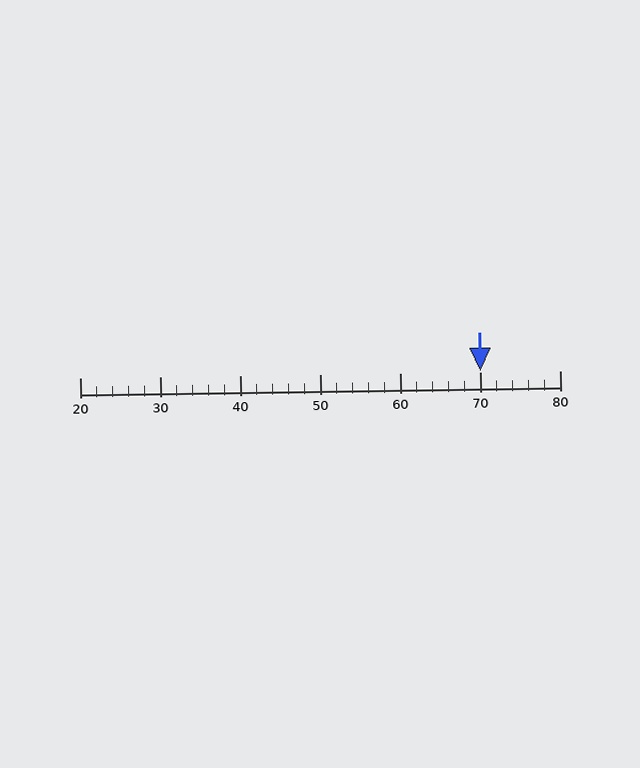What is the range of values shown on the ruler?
The ruler shows values from 20 to 80.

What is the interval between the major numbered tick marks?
The major tick marks are spaced 10 units apart.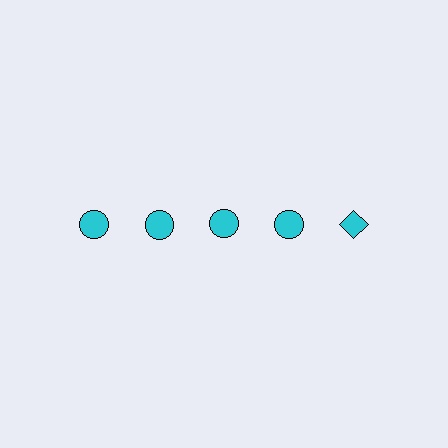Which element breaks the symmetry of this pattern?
The cyan diamond in the top row, rightmost column breaks the symmetry. All other shapes are cyan circles.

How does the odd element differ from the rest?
It has a different shape: diamond instead of circle.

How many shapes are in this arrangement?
There are 5 shapes arranged in a grid pattern.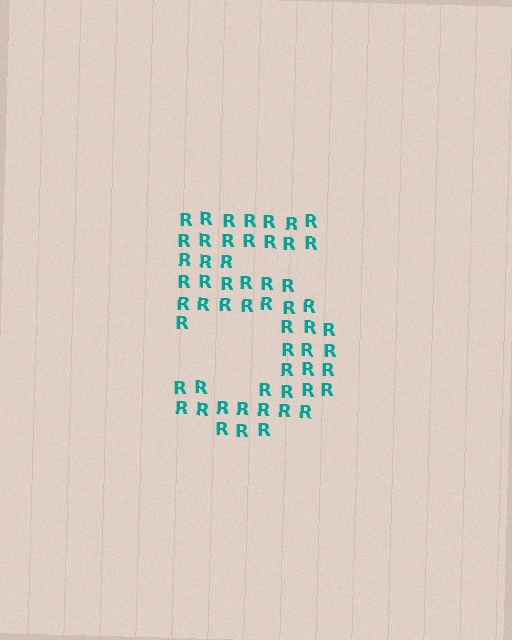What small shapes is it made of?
It is made of small letter R's.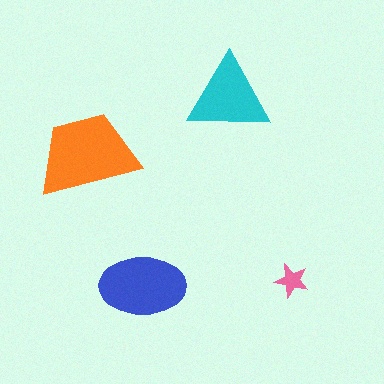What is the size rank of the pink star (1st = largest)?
4th.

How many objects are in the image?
There are 4 objects in the image.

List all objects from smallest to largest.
The pink star, the cyan triangle, the blue ellipse, the orange trapezoid.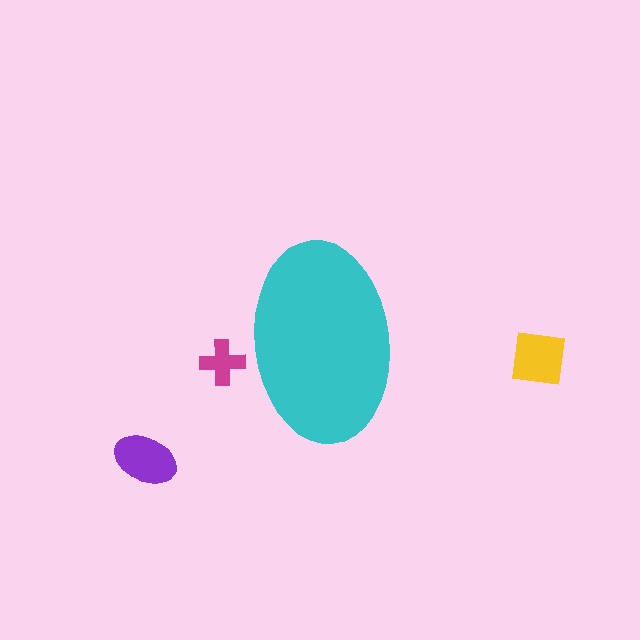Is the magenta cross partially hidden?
Yes, the magenta cross is partially hidden behind the cyan ellipse.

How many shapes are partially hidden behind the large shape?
1 shape is partially hidden.